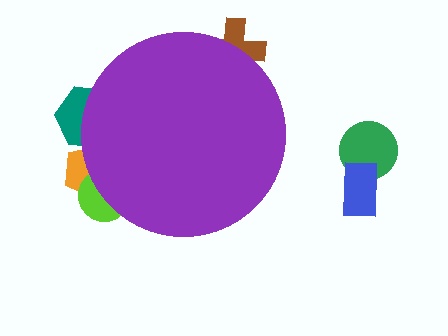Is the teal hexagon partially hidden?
Yes, the teal hexagon is partially hidden behind the purple circle.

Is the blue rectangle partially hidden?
No, the blue rectangle is fully visible.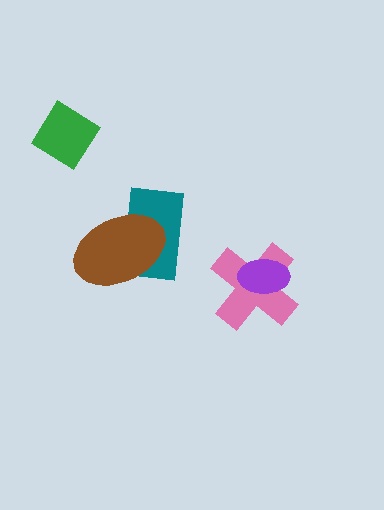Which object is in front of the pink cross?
The purple ellipse is in front of the pink cross.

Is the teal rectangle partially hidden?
Yes, it is partially covered by another shape.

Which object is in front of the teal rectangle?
The brown ellipse is in front of the teal rectangle.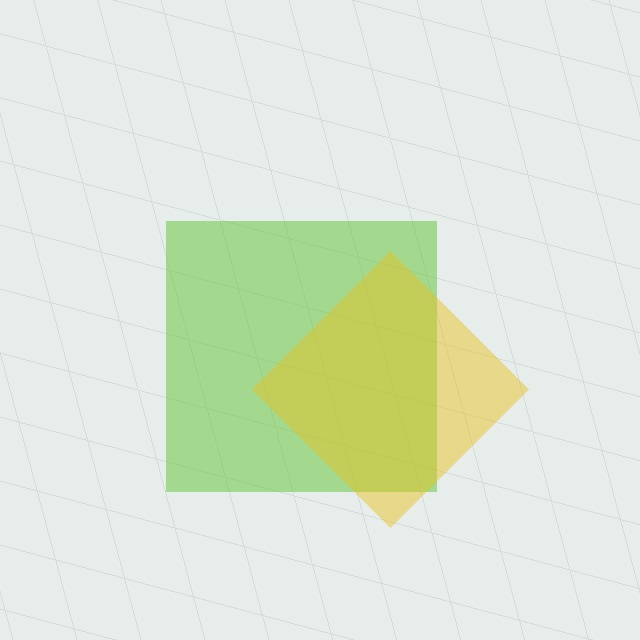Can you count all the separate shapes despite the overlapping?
Yes, there are 2 separate shapes.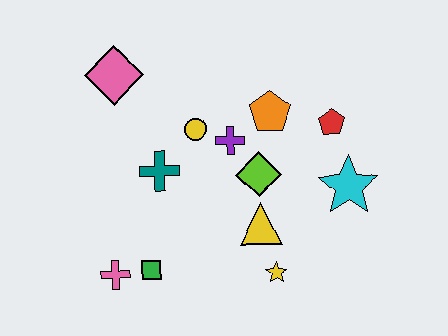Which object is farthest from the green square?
The red pentagon is farthest from the green square.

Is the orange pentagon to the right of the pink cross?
Yes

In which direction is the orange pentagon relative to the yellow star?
The orange pentagon is above the yellow star.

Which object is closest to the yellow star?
The yellow triangle is closest to the yellow star.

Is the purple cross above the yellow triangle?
Yes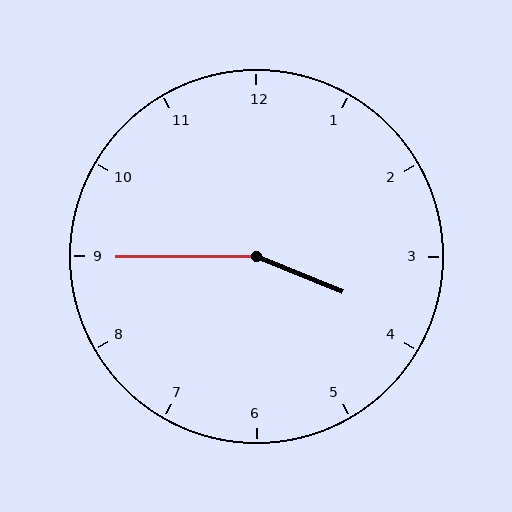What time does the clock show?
3:45.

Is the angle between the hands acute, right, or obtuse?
It is obtuse.